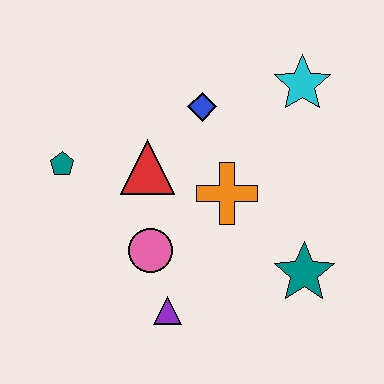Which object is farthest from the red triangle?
The teal star is farthest from the red triangle.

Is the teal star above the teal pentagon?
No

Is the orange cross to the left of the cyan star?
Yes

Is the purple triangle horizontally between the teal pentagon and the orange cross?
Yes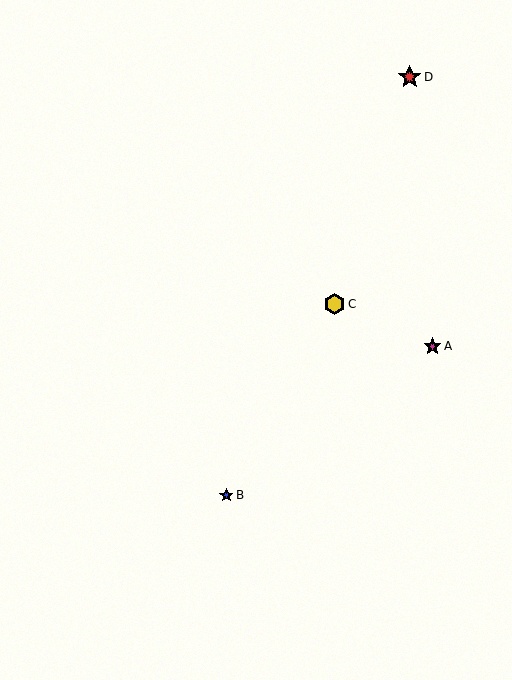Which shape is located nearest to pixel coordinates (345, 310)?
The yellow hexagon (labeled C) at (335, 304) is nearest to that location.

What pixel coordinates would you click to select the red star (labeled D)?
Click at (410, 77) to select the red star D.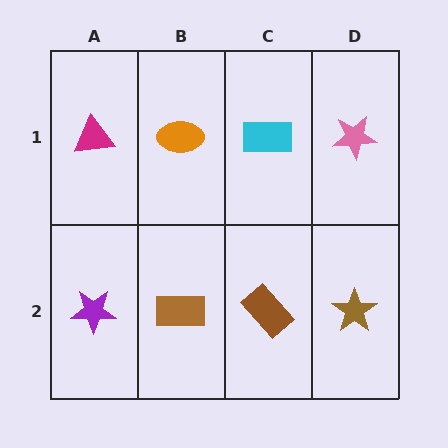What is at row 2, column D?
A brown star.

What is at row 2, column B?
A brown rectangle.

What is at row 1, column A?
A magenta triangle.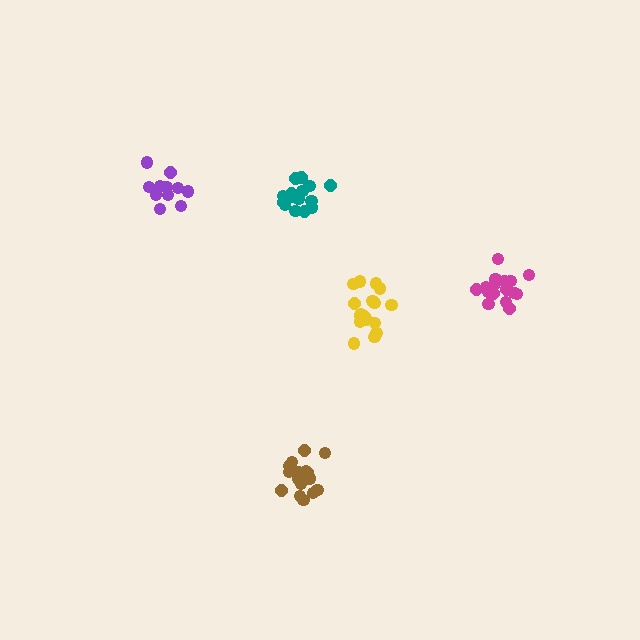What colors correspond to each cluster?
The clusters are colored: purple, teal, brown, magenta, yellow.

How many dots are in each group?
Group 1: 13 dots, Group 2: 15 dots, Group 3: 19 dots, Group 4: 18 dots, Group 5: 17 dots (82 total).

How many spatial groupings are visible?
There are 5 spatial groupings.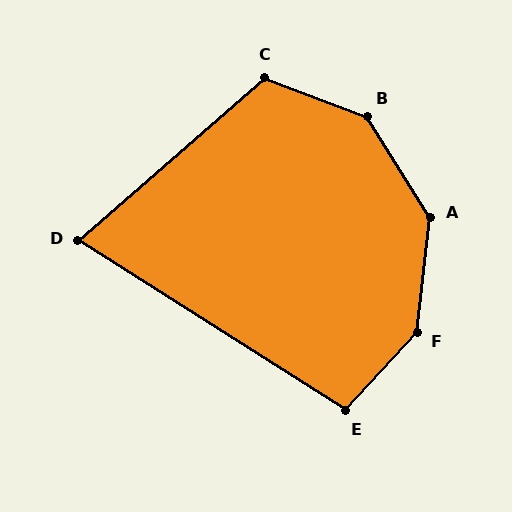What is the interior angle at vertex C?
Approximately 118 degrees (obtuse).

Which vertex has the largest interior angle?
F, at approximately 144 degrees.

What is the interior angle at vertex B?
Approximately 143 degrees (obtuse).